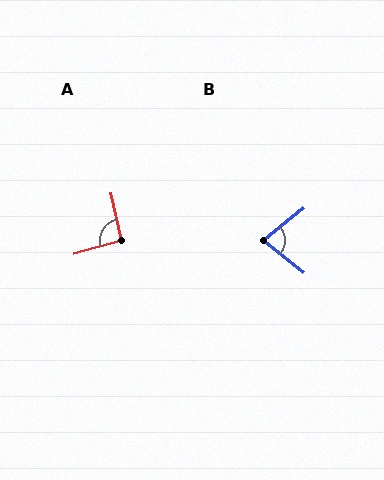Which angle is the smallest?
B, at approximately 77 degrees.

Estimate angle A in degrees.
Approximately 94 degrees.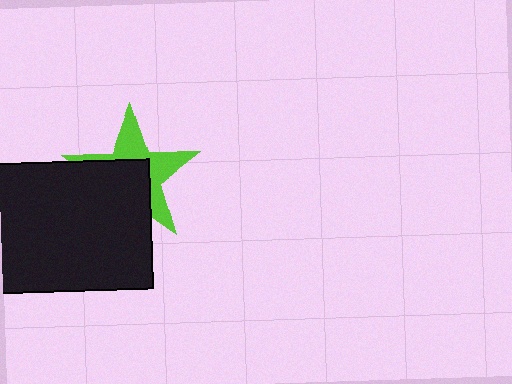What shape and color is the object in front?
The object in front is a black rectangle.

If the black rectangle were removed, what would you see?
You would see the complete lime star.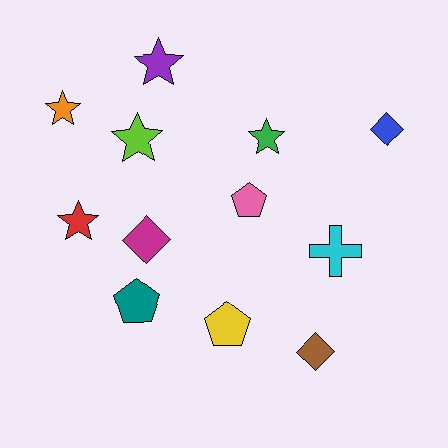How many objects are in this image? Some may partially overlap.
There are 12 objects.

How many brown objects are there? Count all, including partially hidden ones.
There is 1 brown object.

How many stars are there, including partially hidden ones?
There are 5 stars.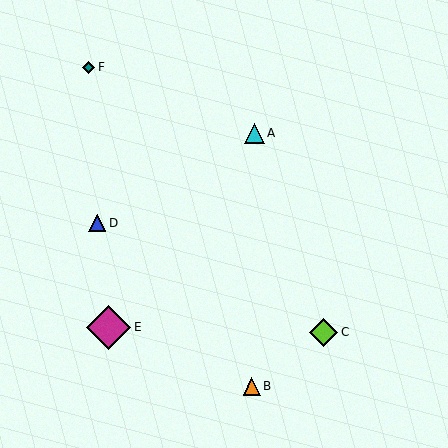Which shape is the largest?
The magenta diamond (labeled E) is the largest.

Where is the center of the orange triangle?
The center of the orange triangle is at (252, 386).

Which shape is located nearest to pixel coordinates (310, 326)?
The lime diamond (labeled C) at (324, 332) is nearest to that location.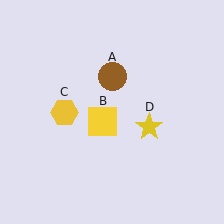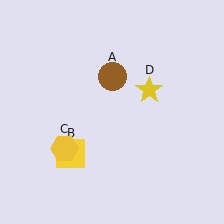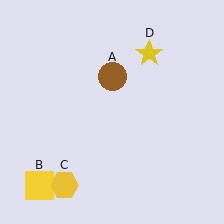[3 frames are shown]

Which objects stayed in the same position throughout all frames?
Brown circle (object A) remained stationary.